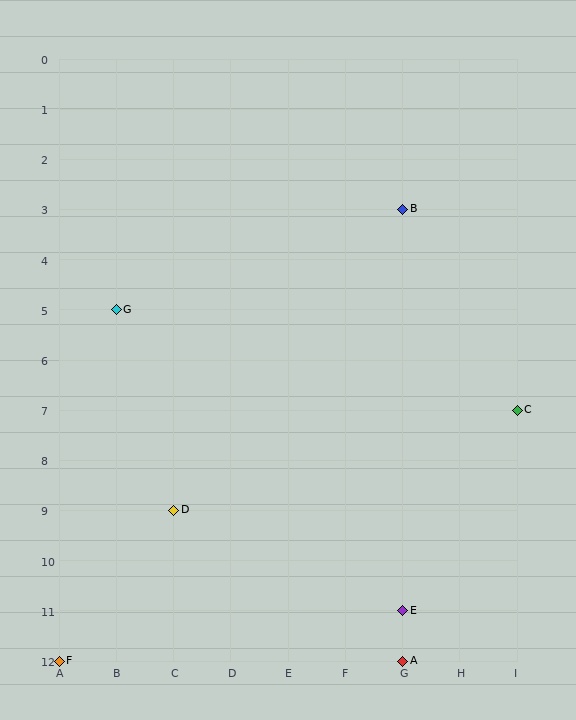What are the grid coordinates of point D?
Point D is at grid coordinates (C, 9).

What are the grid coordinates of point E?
Point E is at grid coordinates (G, 11).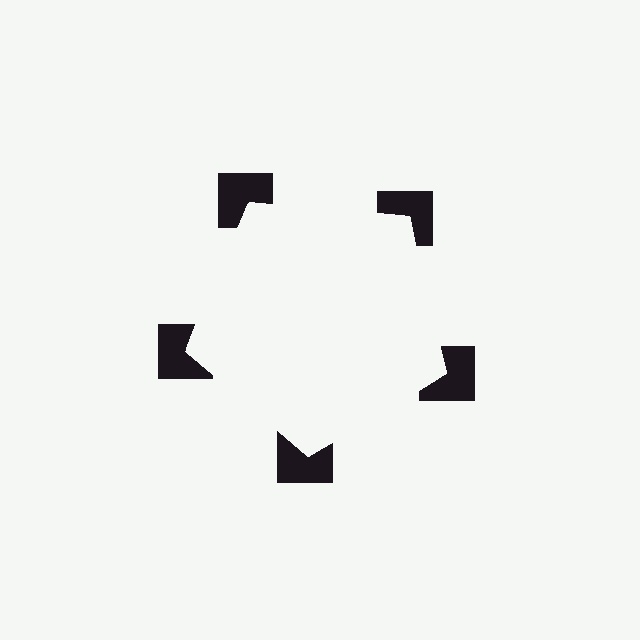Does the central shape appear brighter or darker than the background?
It typically appears slightly brighter than the background, even though no actual brightness change is drawn.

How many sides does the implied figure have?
5 sides.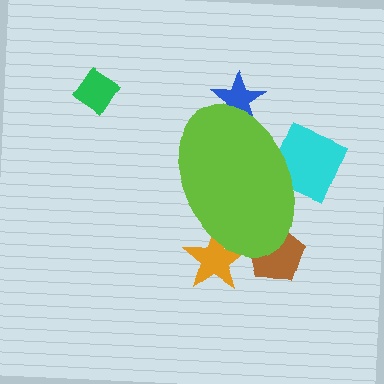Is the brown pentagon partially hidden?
Yes, the brown pentagon is partially hidden behind the lime ellipse.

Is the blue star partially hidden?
Yes, the blue star is partially hidden behind the lime ellipse.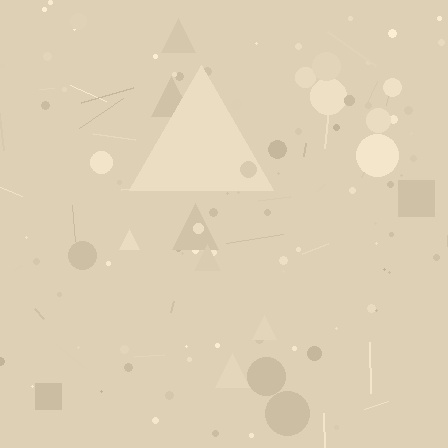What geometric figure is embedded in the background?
A triangle is embedded in the background.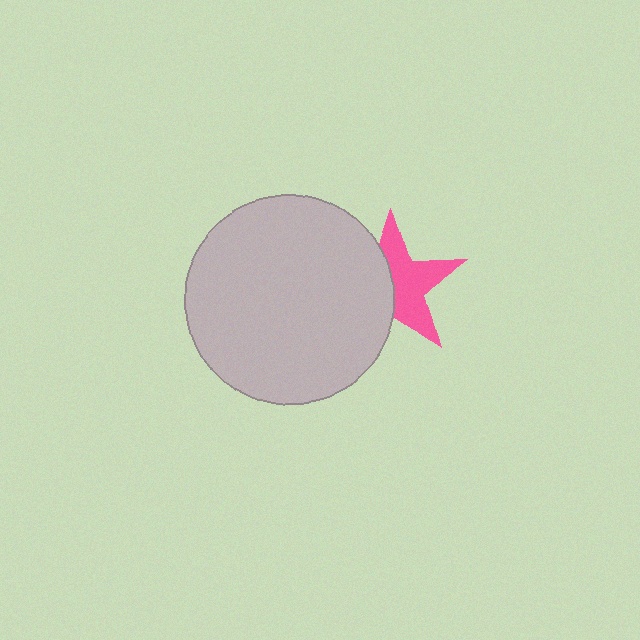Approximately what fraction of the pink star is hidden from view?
Roughly 44% of the pink star is hidden behind the light gray circle.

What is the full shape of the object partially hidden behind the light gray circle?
The partially hidden object is a pink star.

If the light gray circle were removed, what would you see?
You would see the complete pink star.